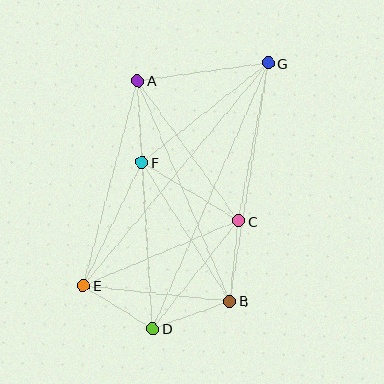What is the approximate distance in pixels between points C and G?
The distance between C and G is approximately 161 pixels.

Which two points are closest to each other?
Points B and C are closest to each other.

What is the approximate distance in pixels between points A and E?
The distance between A and E is approximately 212 pixels.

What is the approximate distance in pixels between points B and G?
The distance between B and G is approximately 241 pixels.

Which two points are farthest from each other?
Points D and G are farthest from each other.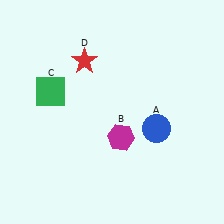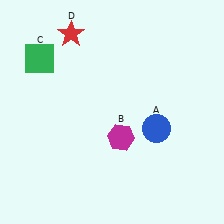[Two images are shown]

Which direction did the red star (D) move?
The red star (D) moved up.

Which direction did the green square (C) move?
The green square (C) moved up.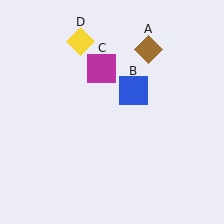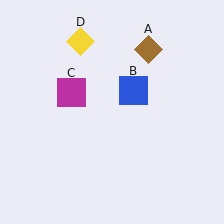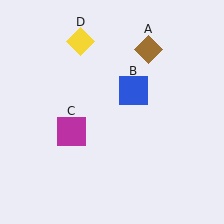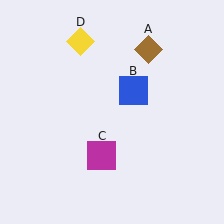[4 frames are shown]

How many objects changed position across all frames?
1 object changed position: magenta square (object C).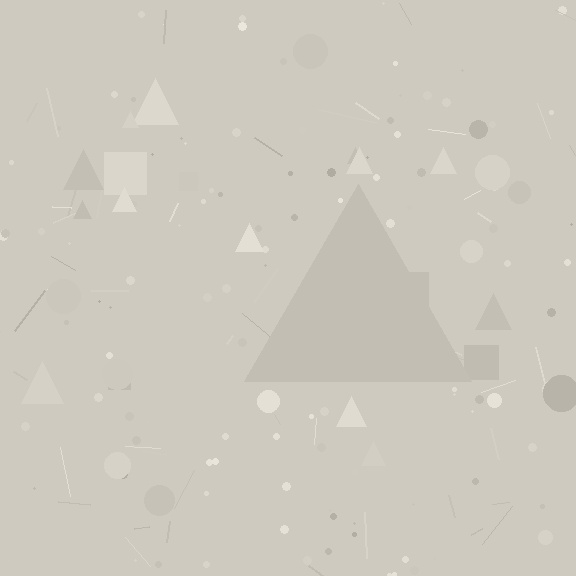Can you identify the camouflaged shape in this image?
The camouflaged shape is a triangle.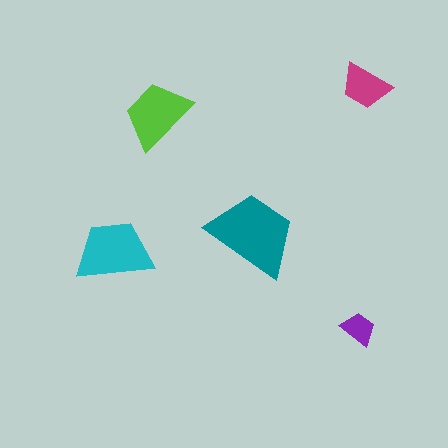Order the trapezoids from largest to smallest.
the teal one, the cyan one, the lime one, the magenta one, the purple one.